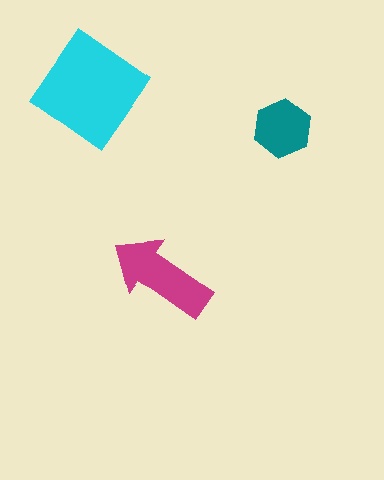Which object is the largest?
The cyan diamond.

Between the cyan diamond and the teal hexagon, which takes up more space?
The cyan diamond.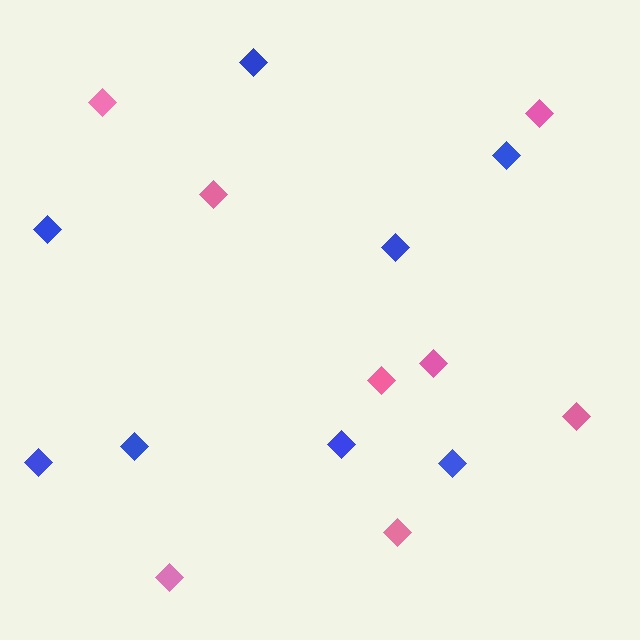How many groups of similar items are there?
There are 2 groups: one group of blue diamonds (8) and one group of pink diamonds (8).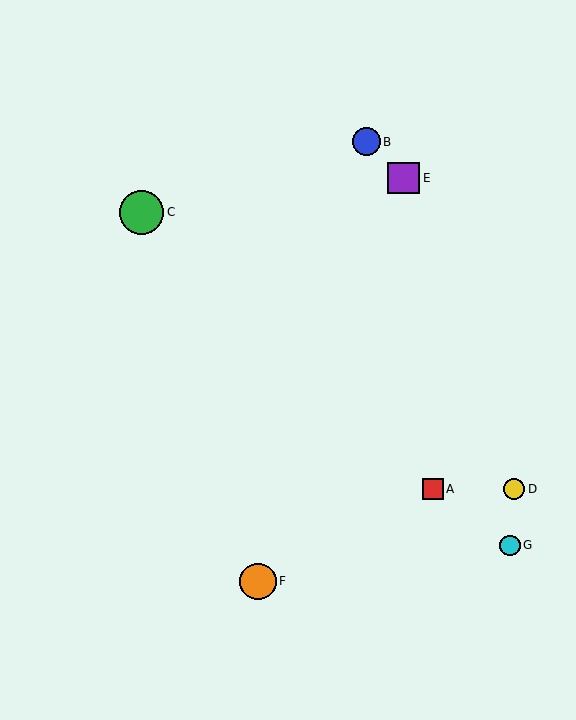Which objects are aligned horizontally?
Objects A, D are aligned horizontally.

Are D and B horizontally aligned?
No, D is at y≈489 and B is at y≈142.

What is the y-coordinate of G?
Object G is at y≈545.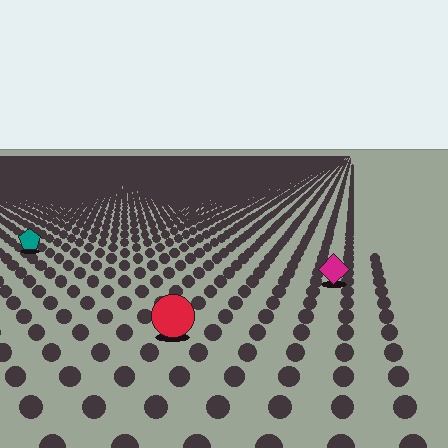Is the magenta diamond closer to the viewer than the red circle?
No. The red circle is closer — you can tell from the texture gradient: the ground texture is coarser near it.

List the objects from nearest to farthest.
From nearest to farthest: the red circle, the magenta diamond, the teal pentagon.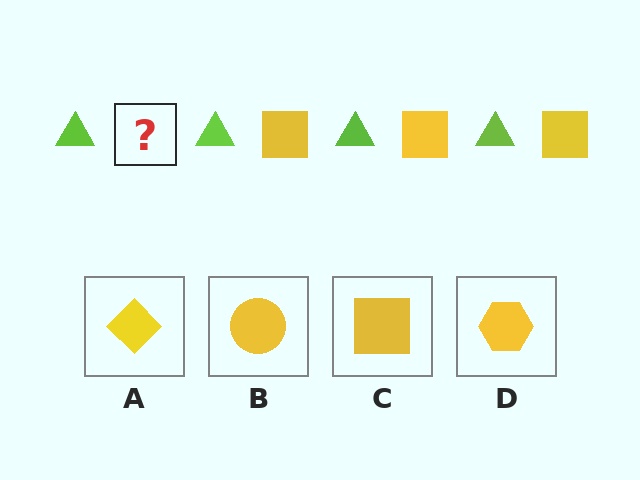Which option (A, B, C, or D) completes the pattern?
C.